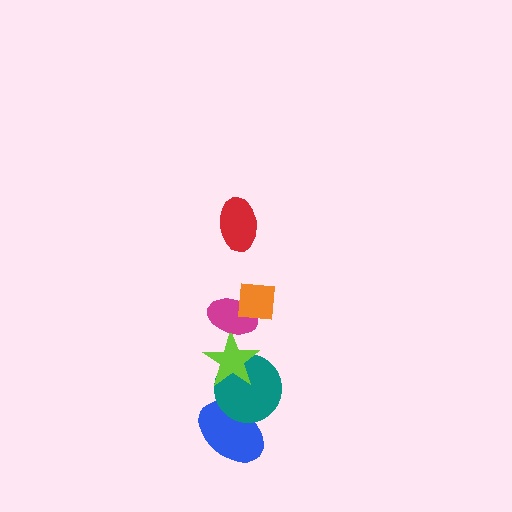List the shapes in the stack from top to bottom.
From top to bottom: the red ellipse, the orange square, the magenta ellipse, the lime star, the teal circle, the blue ellipse.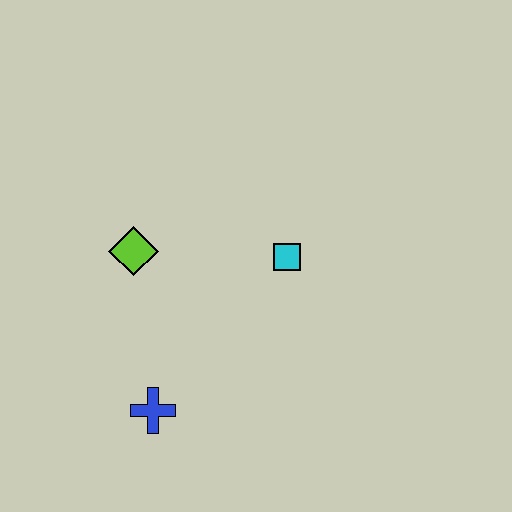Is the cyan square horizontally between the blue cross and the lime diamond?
No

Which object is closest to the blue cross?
The lime diamond is closest to the blue cross.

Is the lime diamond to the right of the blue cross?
No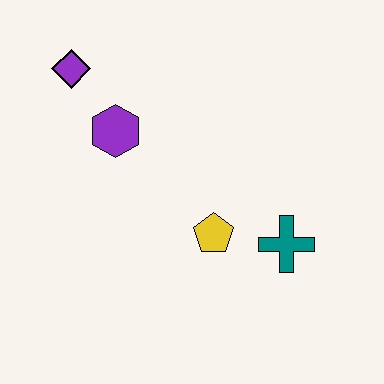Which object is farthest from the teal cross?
The purple diamond is farthest from the teal cross.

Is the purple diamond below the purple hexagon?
No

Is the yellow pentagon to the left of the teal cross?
Yes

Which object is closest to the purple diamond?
The purple hexagon is closest to the purple diamond.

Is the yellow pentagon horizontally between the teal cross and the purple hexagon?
Yes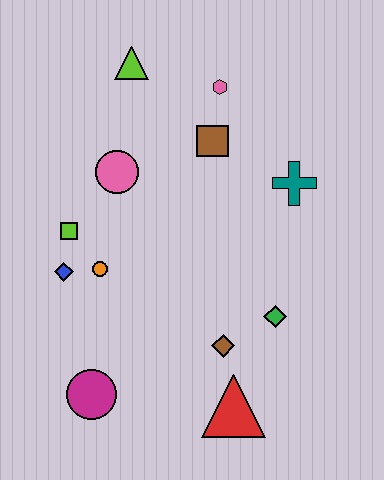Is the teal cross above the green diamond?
Yes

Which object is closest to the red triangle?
The brown diamond is closest to the red triangle.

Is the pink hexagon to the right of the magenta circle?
Yes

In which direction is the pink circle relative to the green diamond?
The pink circle is to the left of the green diamond.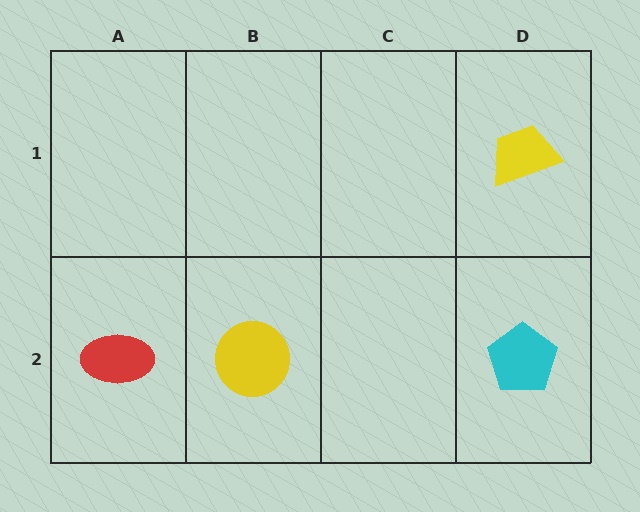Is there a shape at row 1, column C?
No, that cell is empty.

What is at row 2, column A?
A red ellipse.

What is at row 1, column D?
A yellow trapezoid.